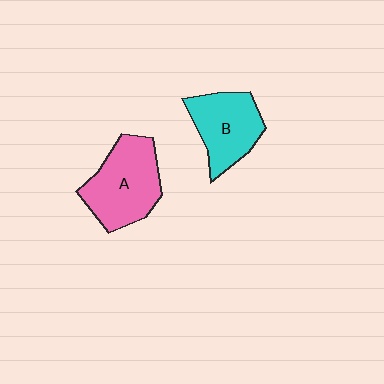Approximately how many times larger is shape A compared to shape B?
Approximately 1.2 times.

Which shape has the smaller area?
Shape B (cyan).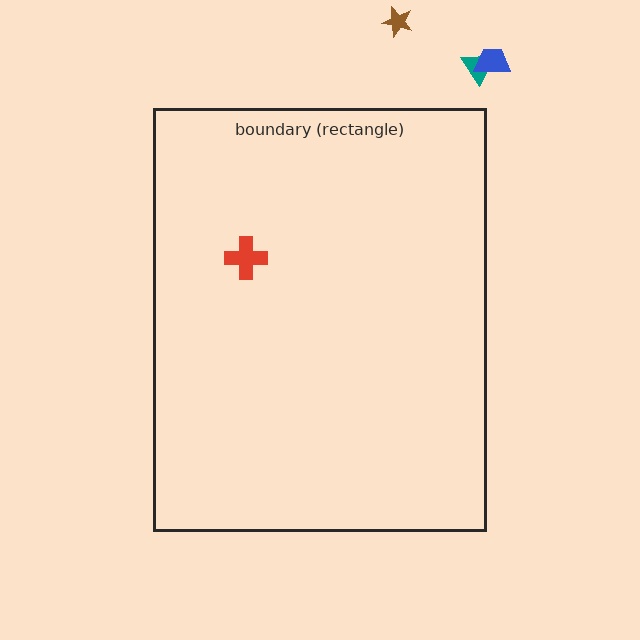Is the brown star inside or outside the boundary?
Outside.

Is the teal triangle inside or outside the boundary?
Outside.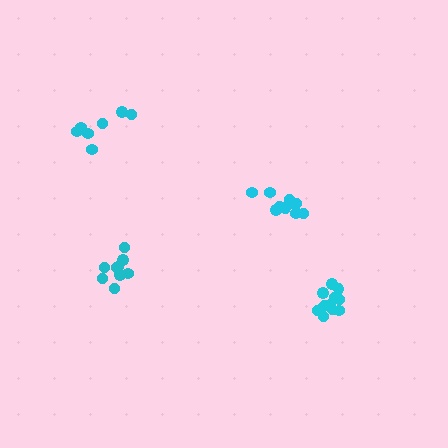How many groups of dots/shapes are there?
There are 4 groups.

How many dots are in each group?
Group 1: 11 dots, Group 2: 9 dots, Group 3: 12 dots, Group 4: 7 dots (39 total).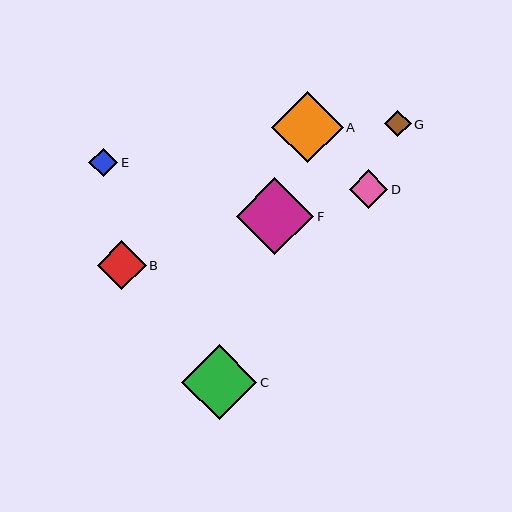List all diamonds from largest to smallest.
From largest to smallest: F, C, A, B, D, E, G.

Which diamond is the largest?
Diamond F is the largest with a size of approximately 77 pixels.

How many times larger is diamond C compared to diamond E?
Diamond C is approximately 2.6 times the size of diamond E.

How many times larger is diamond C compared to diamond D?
Diamond C is approximately 1.9 times the size of diamond D.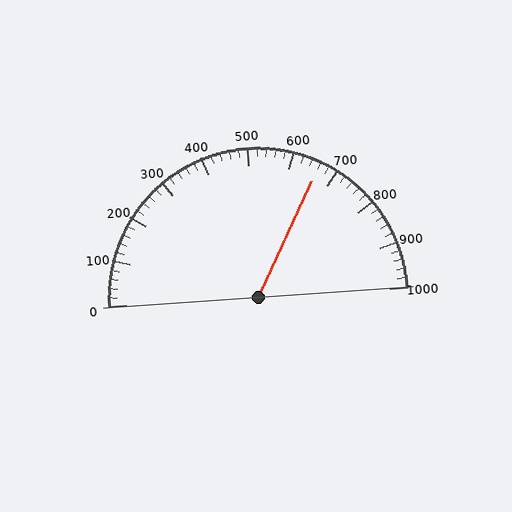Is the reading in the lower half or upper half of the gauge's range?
The reading is in the upper half of the range (0 to 1000).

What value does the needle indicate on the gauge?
The needle indicates approximately 660.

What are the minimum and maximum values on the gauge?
The gauge ranges from 0 to 1000.